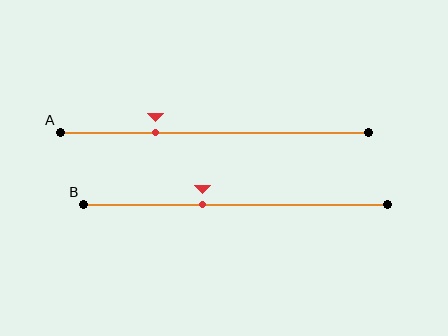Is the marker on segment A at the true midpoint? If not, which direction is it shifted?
No, the marker on segment A is shifted to the left by about 19% of the segment length.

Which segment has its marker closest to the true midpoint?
Segment B has its marker closest to the true midpoint.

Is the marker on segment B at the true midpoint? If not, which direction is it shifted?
No, the marker on segment B is shifted to the left by about 11% of the segment length.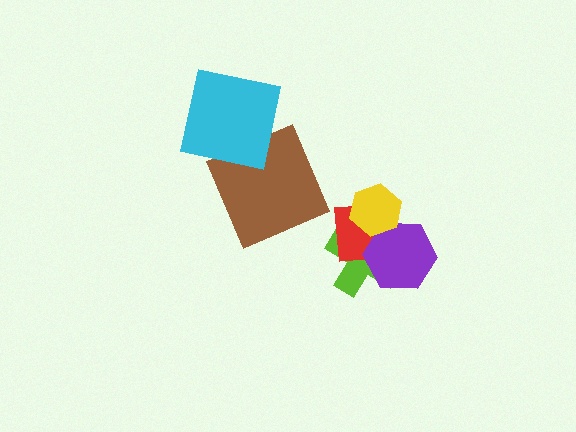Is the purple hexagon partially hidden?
Yes, it is partially covered by another shape.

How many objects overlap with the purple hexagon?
3 objects overlap with the purple hexagon.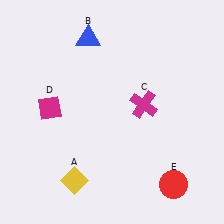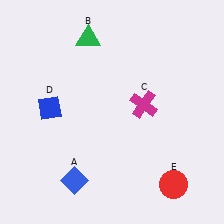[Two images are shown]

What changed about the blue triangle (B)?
In Image 1, B is blue. In Image 2, it changed to green.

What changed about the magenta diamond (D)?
In Image 1, D is magenta. In Image 2, it changed to blue.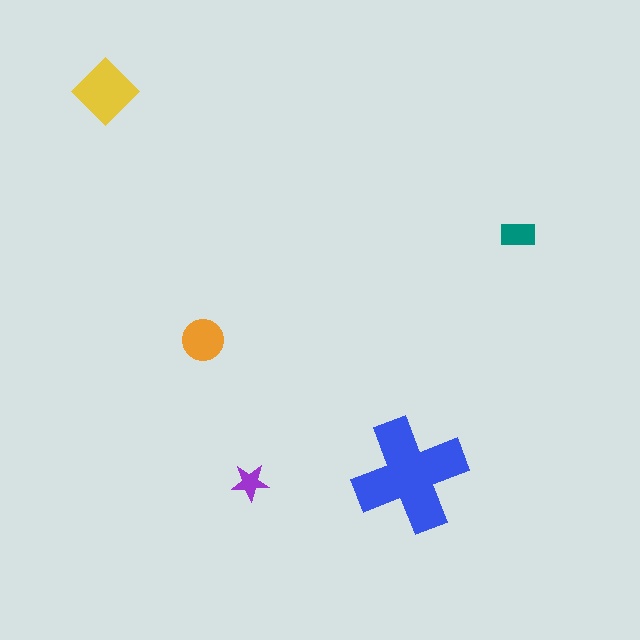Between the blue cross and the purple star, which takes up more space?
The blue cross.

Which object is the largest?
The blue cross.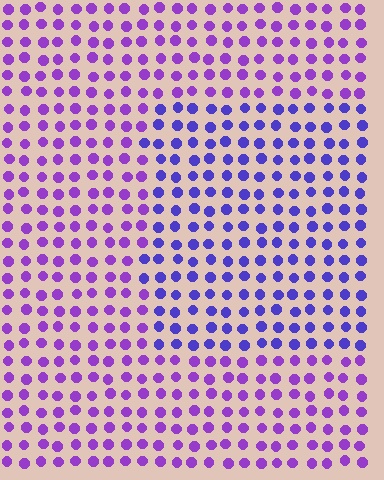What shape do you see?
I see a rectangle.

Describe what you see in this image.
The image is filled with small purple elements in a uniform arrangement. A rectangle-shaped region is visible where the elements are tinted to a slightly different hue, forming a subtle color boundary.